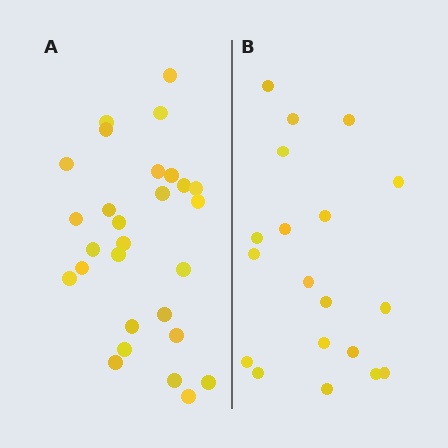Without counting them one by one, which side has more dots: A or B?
Region A (the left region) has more dots.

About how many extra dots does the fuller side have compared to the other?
Region A has roughly 8 or so more dots than region B.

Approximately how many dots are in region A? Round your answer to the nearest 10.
About 30 dots. (The exact count is 28, which rounds to 30.)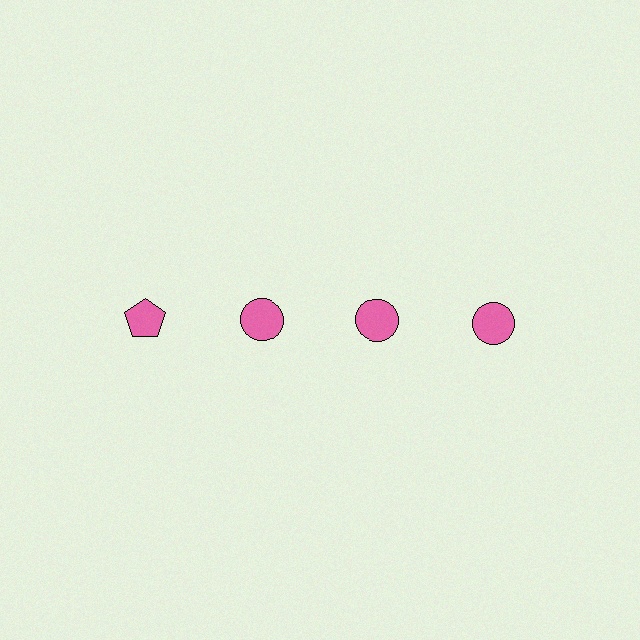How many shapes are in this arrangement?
There are 4 shapes arranged in a grid pattern.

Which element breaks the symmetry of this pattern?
The pink pentagon in the top row, leftmost column breaks the symmetry. All other shapes are pink circles.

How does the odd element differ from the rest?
It has a different shape: pentagon instead of circle.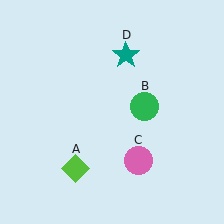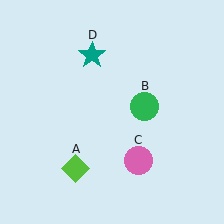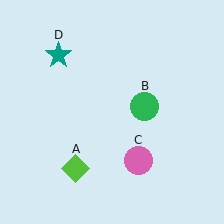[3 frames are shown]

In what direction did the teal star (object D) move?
The teal star (object D) moved left.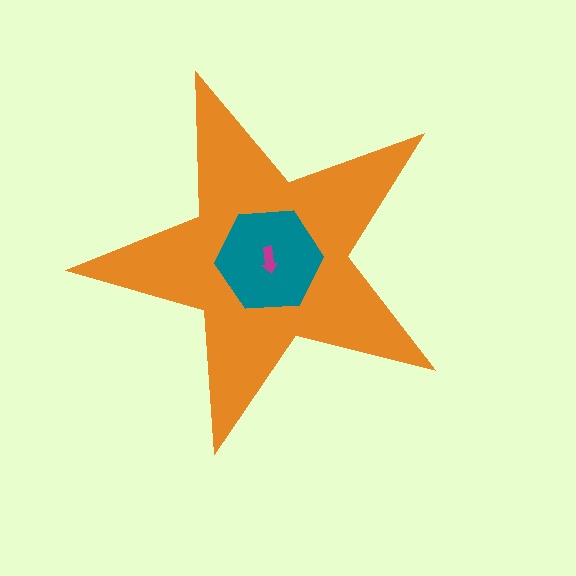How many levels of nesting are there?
3.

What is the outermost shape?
The orange star.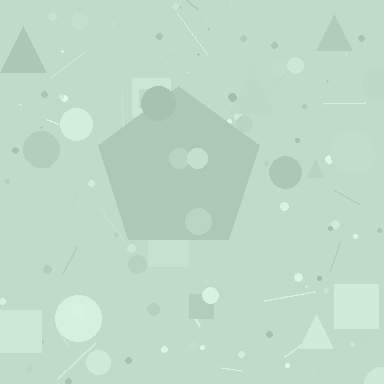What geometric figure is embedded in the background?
A pentagon is embedded in the background.